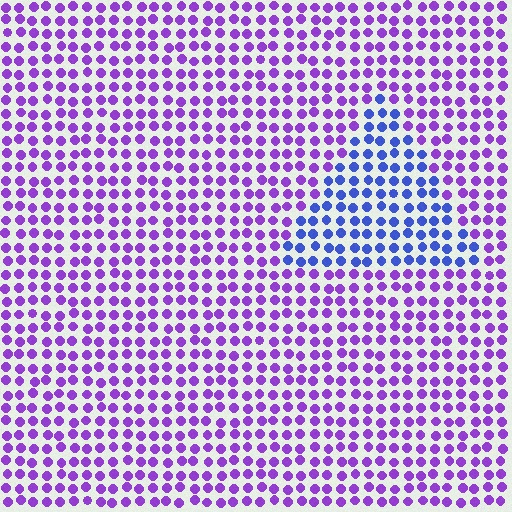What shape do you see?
I see a triangle.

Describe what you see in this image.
The image is filled with small purple elements in a uniform arrangement. A triangle-shaped region is visible where the elements are tinted to a slightly different hue, forming a subtle color boundary.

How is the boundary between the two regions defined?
The boundary is defined purely by a slight shift in hue (about 45 degrees). Spacing, size, and orientation are identical on both sides.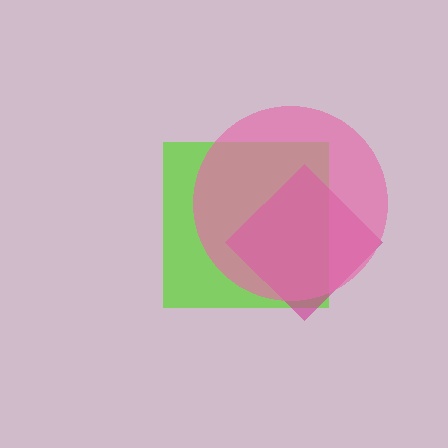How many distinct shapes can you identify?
There are 3 distinct shapes: a lime square, a magenta diamond, a pink circle.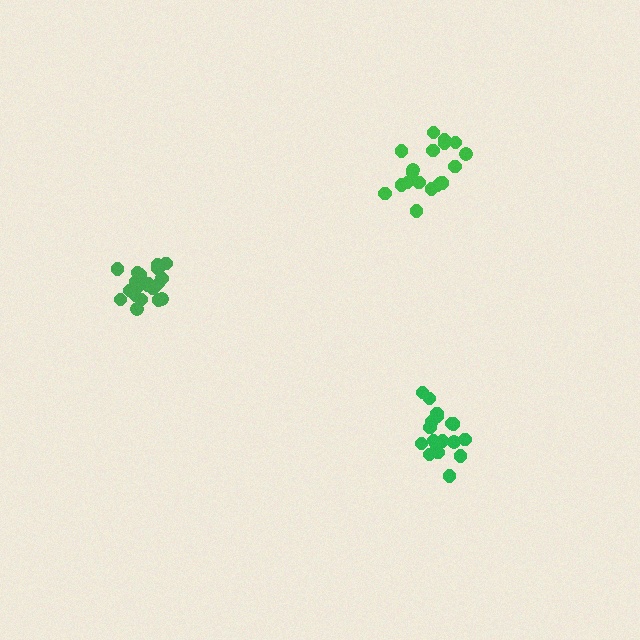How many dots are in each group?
Group 1: 20 dots, Group 2: 19 dots, Group 3: 20 dots (59 total).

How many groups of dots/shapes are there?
There are 3 groups.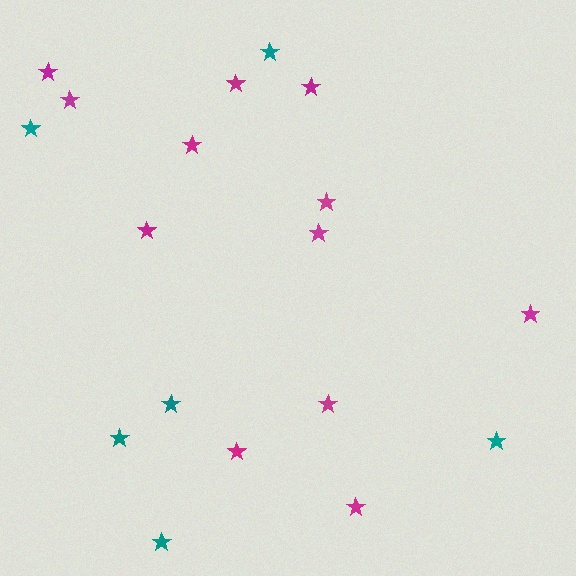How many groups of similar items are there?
There are 2 groups: one group of teal stars (6) and one group of magenta stars (12).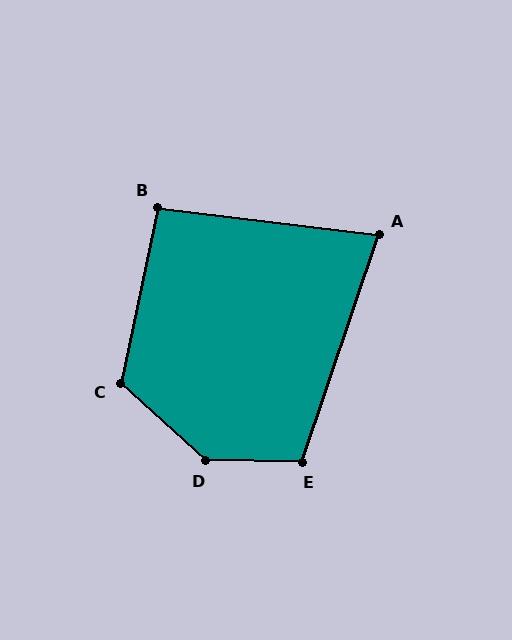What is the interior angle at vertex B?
Approximately 95 degrees (approximately right).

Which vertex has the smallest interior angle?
A, at approximately 78 degrees.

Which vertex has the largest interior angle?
D, at approximately 139 degrees.